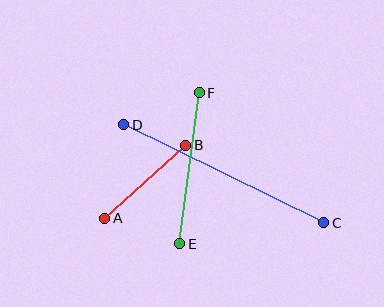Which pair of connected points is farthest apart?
Points C and D are farthest apart.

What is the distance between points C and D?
The distance is approximately 223 pixels.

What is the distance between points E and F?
The distance is approximately 152 pixels.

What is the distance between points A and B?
The distance is approximately 109 pixels.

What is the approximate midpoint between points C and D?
The midpoint is at approximately (224, 174) pixels.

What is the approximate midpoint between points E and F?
The midpoint is at approximately (190, 168) pixels.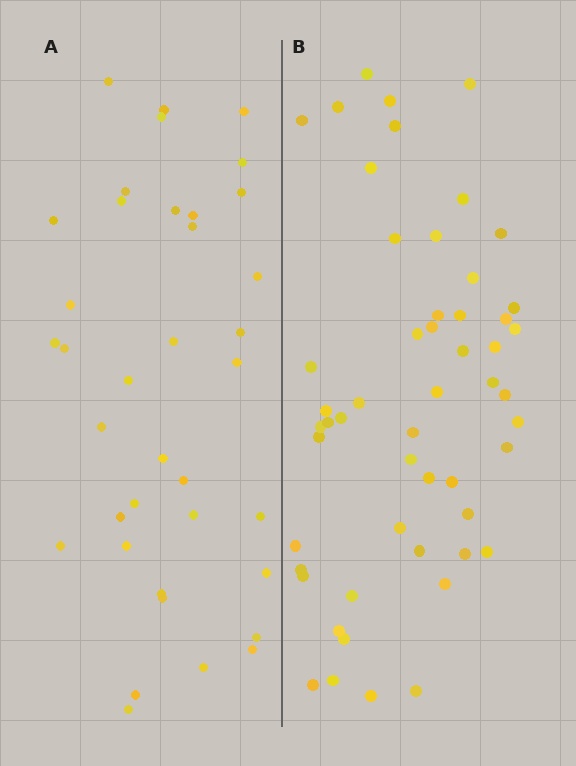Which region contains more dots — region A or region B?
Region B (the right region) has more dots.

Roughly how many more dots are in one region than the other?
Region B has approximately 15 more dots than region A.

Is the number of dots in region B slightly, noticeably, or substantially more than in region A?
Region B has noticeably more, but not dramatically so. The ratio is roughly 1.4 to 1.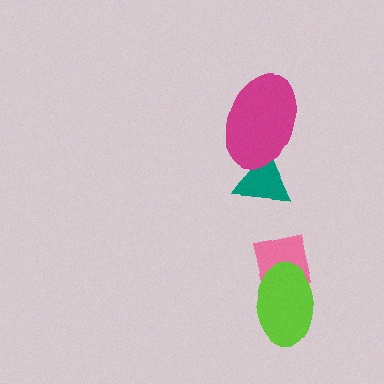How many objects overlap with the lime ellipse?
1 object overlaps with the lime ellipse.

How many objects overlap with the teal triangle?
1 object overlaps with the teal triangle.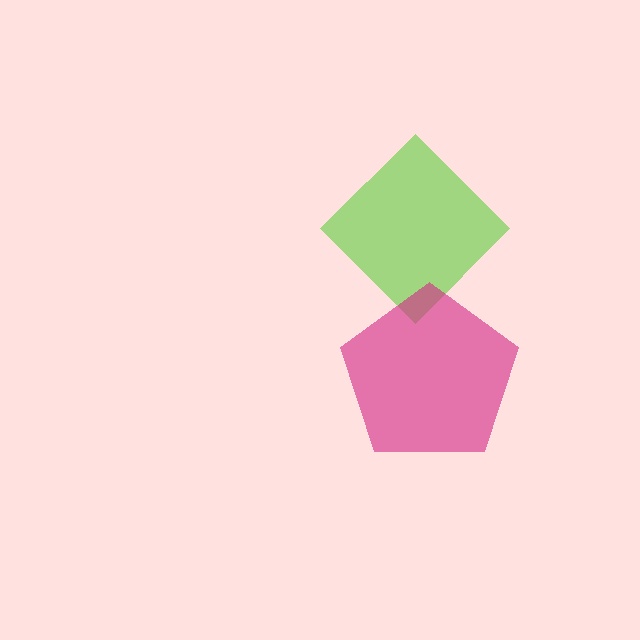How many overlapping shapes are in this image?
There are 2 overlapping shapes in the image.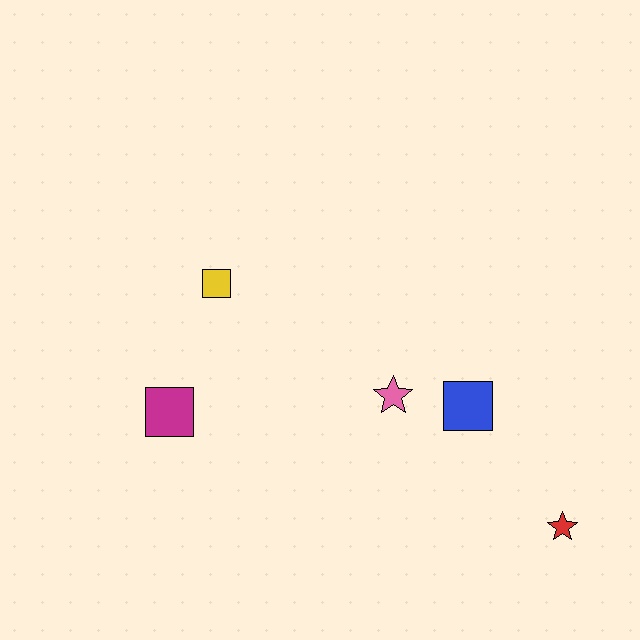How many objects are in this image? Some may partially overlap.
There are 5 objects.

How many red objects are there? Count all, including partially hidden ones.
There is 1 red object.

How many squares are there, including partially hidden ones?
There are 3 squares.